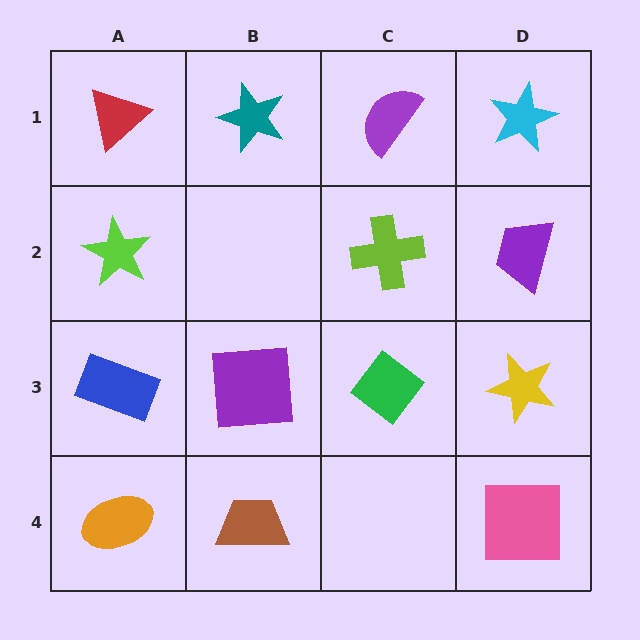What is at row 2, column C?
A lime cross.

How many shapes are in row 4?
3 shapes.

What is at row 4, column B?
A brown trapezoid.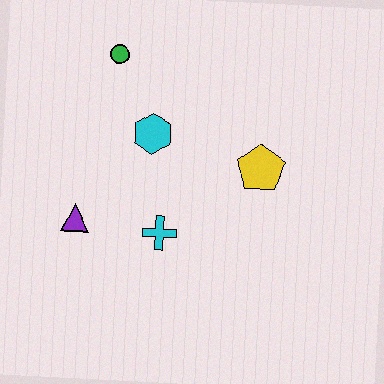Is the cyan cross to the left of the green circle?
No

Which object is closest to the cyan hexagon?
The green circle is closest to the cyan hexagon.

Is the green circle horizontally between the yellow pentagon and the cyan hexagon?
No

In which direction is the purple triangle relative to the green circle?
The purple triangle is below the green circle.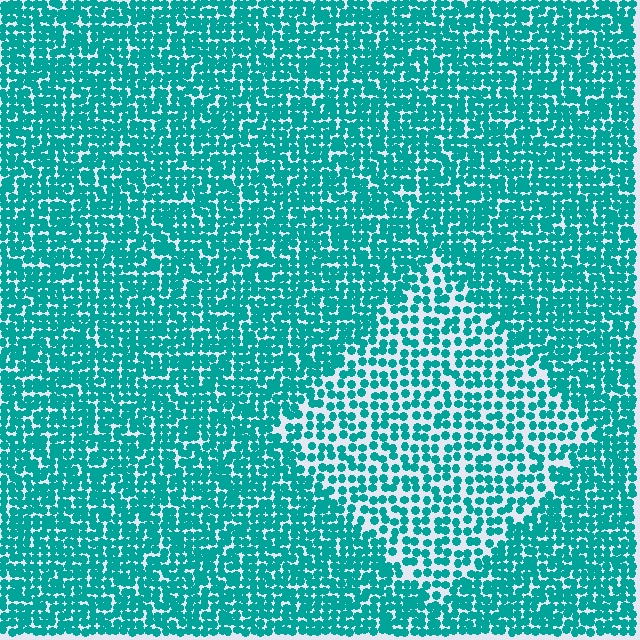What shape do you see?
I see a diamond.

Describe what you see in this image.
The image contains small teal elements arranged at two different densities. A diamond-shaped region is visible where the elements are less densely packed than the surrounding area.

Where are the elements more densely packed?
The elements are more densely packed outside the diamond boundary.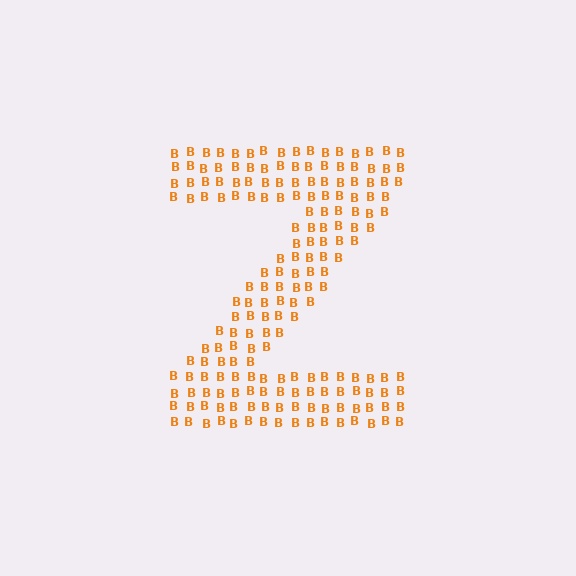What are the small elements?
The small elements are letter B's.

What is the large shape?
The large shape is the letter Z.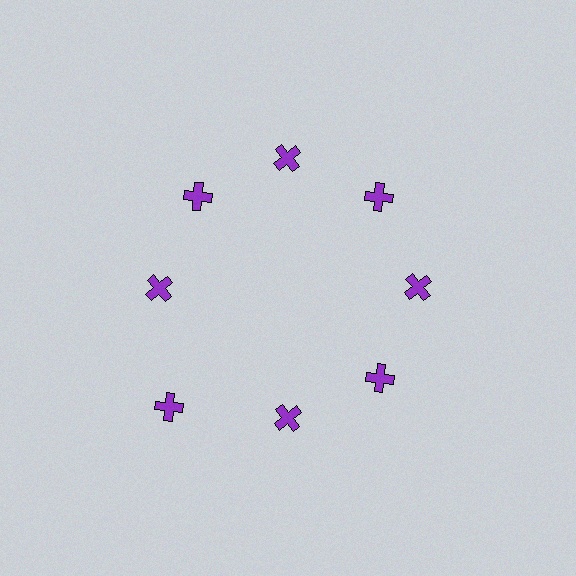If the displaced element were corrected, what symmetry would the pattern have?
It would have 8-fold rotational symmetry — the pattern would map onto itself every 45 degrees.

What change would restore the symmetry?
The symmetry would be restored by moving it inward, back onto the ring so that all 8 crosses sit at equal angles and equal distance from the center.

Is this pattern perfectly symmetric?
No. The 8 purple crosses are arranged in a ring, but one element near the 8 o'clock position is pushed outward from the center, breaking the 8-fold rotational symmetry.